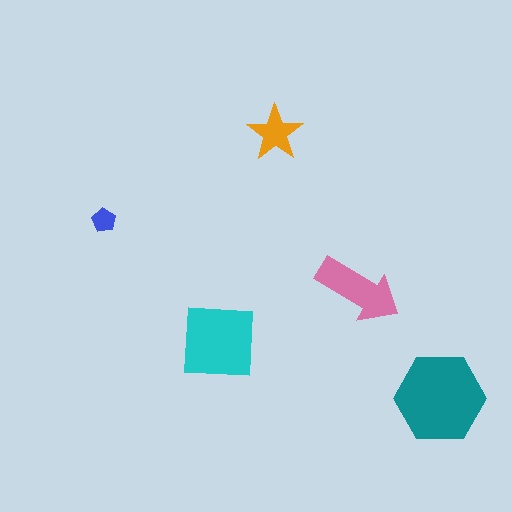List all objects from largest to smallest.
The teal hexagon, the cyan square, the pink arrow, the orange star, the blue pentagon.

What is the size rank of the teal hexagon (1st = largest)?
1st.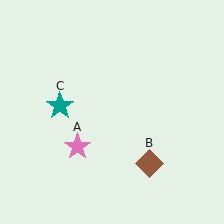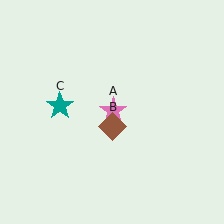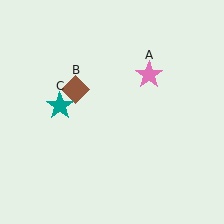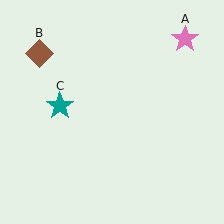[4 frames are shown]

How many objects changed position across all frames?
2 objects changed position: pink star (object A), brown diamond (object B).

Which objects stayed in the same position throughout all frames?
Teal star (object C) remained stationary.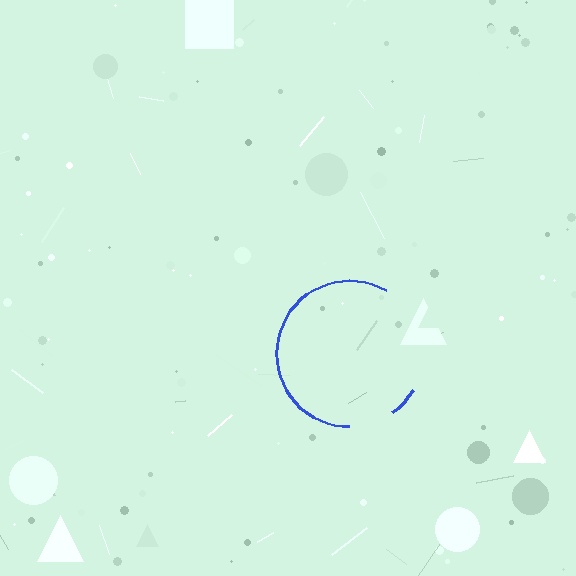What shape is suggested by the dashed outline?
The dashed outline suggests a circle.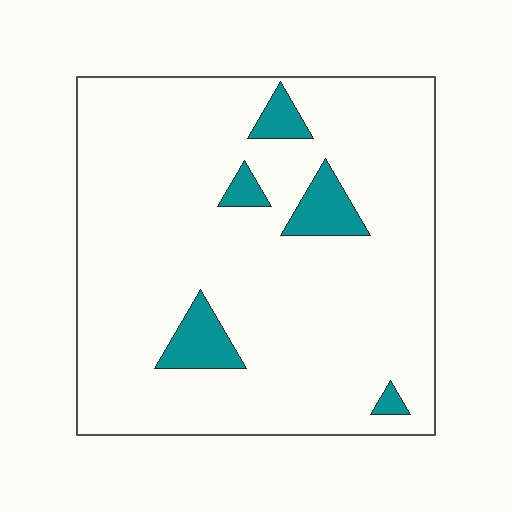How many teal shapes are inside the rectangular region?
5.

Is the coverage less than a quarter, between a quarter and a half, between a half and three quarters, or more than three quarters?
Less than a quarter.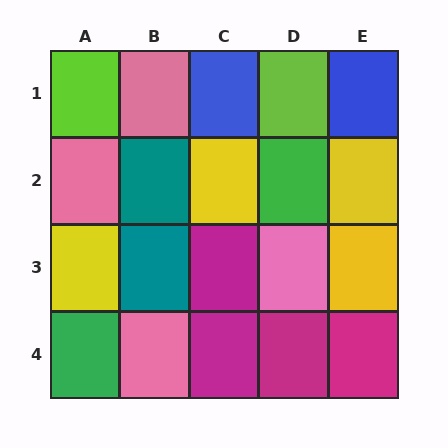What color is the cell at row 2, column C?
Yellow.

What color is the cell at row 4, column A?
Green.